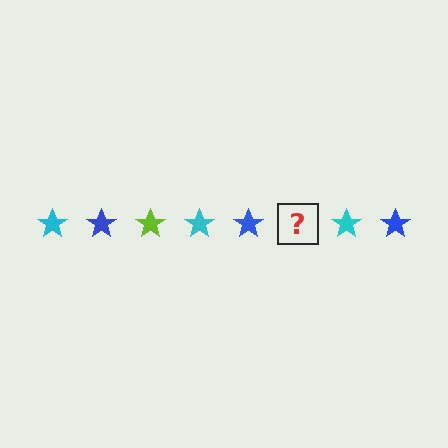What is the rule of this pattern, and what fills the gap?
The rule is that the pattern cycles through cyan, blue, lime stars. The gap should be filled with a lime star.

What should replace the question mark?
The question mark should be replaced with a lime star.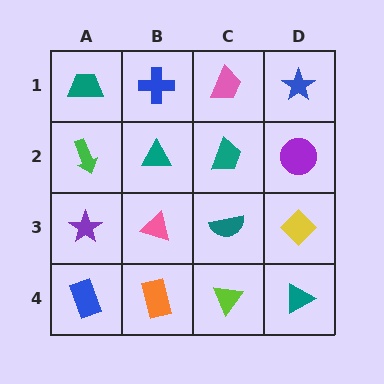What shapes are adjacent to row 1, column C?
A teal trapezoid (row 2, column C), a blue cross (row 1, column B), a blue star (row 1, column D).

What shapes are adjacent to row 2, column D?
A blue star (row 1, column D), a yellow diamond (row 3, column D), a teal trapezoid (row 2, column C).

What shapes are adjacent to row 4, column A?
A purple star (row 3, column A), an orange rectangle (row 4, column B).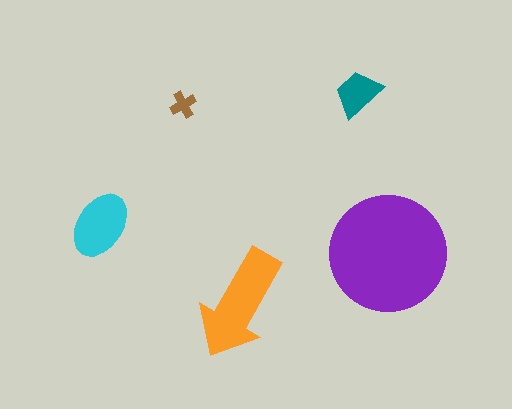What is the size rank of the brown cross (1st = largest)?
5th.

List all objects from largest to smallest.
The purple circle, the orange arrow, the cyan ellipse, the teal trapezoid, the brown cross.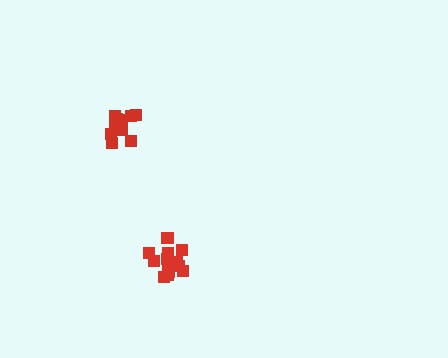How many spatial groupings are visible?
There are 2 spatial groupings.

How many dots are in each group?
Group 1: 12 dots, Group 2: 14 dots (26 total).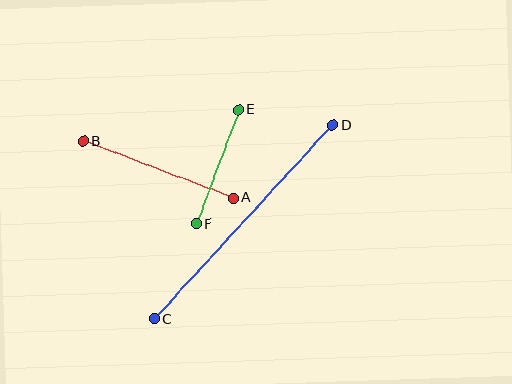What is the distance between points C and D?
The distance is approximately 263 pixels.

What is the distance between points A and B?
The distance is approximately 160 pixels.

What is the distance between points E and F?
The distance is approximately 121 pixels.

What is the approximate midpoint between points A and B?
The midpoint is at approximately (159, 170) pixels.